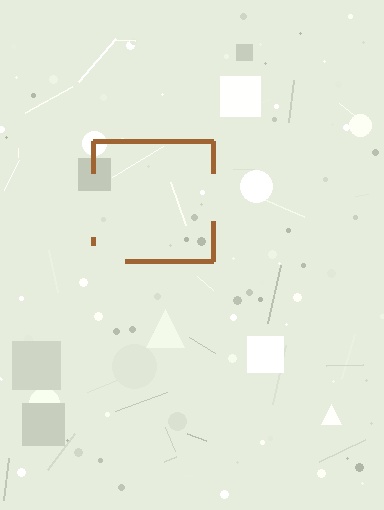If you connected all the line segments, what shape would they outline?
They would outline a square.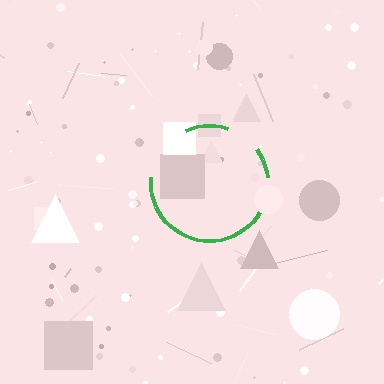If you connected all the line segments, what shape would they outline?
They would outline a circle.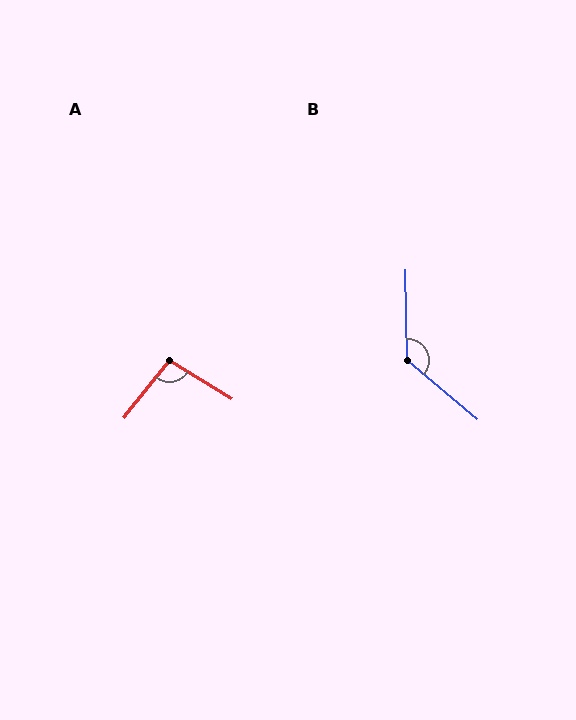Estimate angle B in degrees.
Approximately 131 degrees.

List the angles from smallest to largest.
A (96°), B (131°).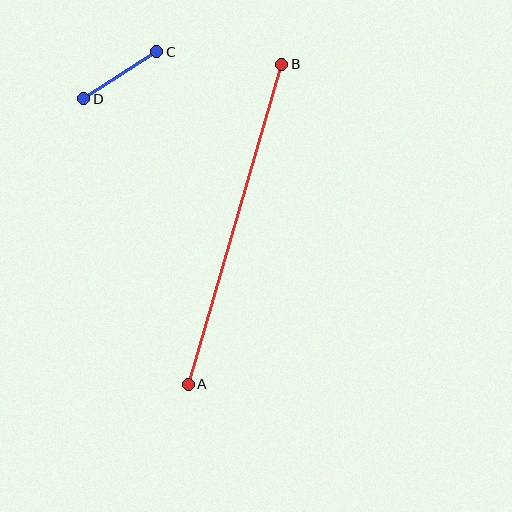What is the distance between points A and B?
The distance is approximately 333 pixels.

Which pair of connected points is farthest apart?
Points A and B are farthest apart.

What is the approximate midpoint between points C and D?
The midpoint is at approximately (120, 75) pixels.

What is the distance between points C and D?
The distance is approximately 87 pixels.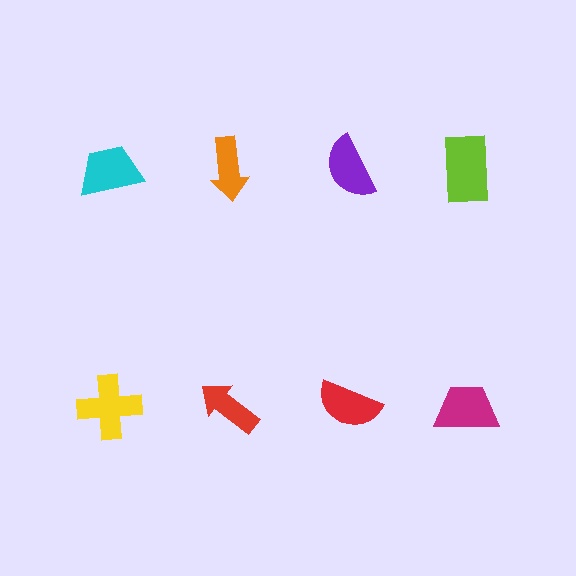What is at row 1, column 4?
A lime rectangle.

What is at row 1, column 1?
A cyan trapezoid.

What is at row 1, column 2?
An orange arrow.